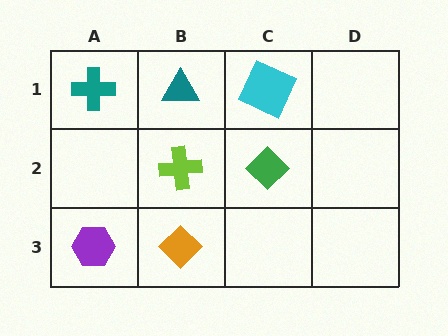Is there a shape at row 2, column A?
No, that cell is empty.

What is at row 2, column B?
A lime cross.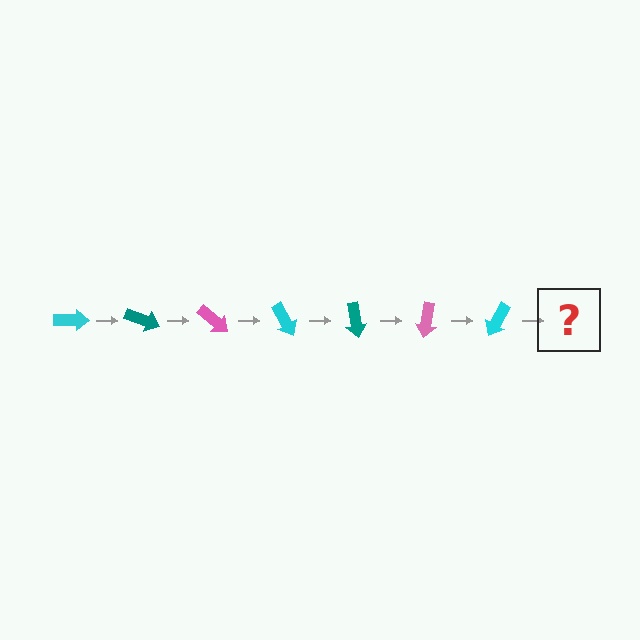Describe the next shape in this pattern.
It should be a teal arrow, rotated 140 degrees from the start.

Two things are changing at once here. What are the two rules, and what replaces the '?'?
The two rules are that it rotates 20 degrees each step and the color cycles through cyan, teal, and pink. The '?' should be a teal arrow, rotated 140 degrees from the start.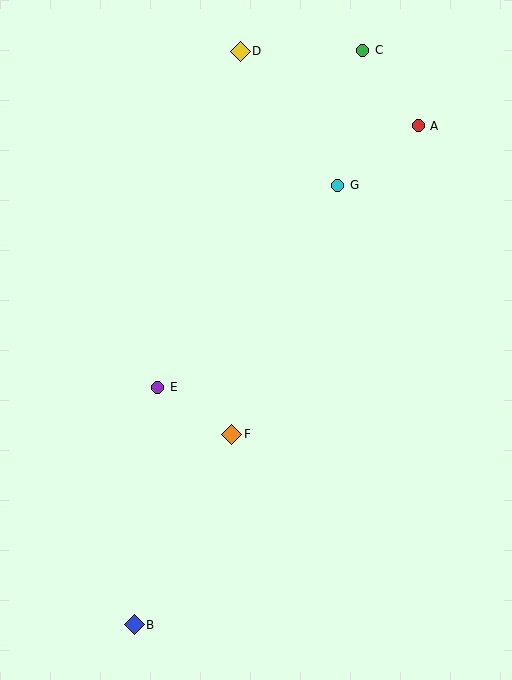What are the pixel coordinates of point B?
Point B is at (134, 625).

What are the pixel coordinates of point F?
Point F is at (232, 434).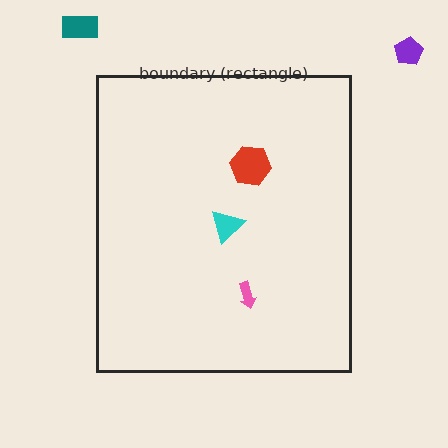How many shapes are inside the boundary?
3 inside, 2 outside.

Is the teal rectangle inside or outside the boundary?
Outside.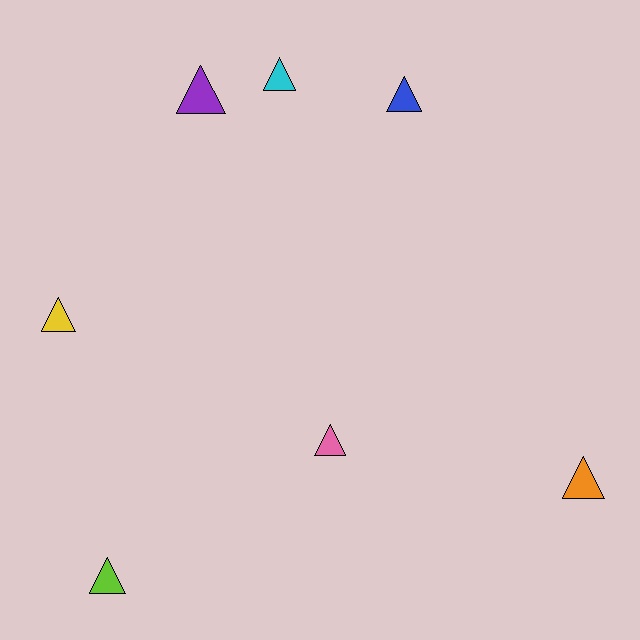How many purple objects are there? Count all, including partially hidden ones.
There is 1 purple object.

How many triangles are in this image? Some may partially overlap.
There are 7 triangles.